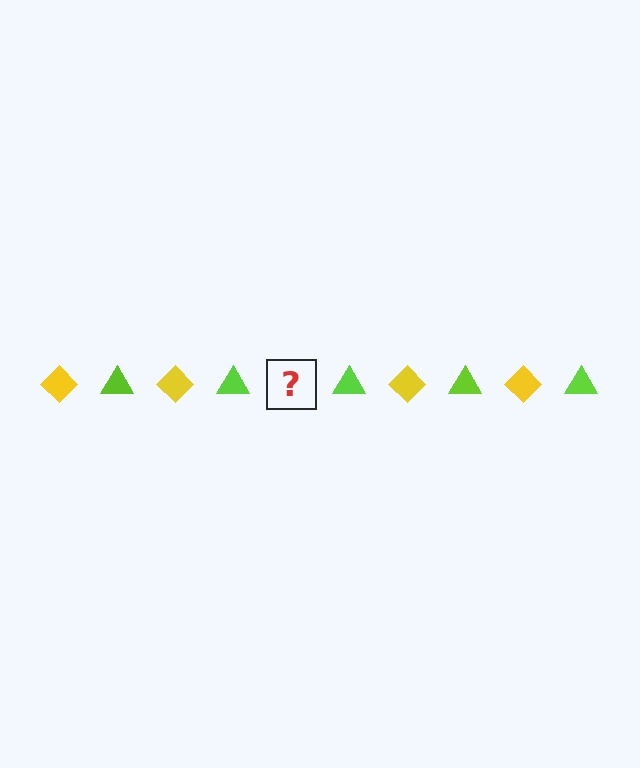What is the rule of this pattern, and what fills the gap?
The rule is that the pattern alternates between yellow diamond and lime triangle. The gap should be filled with a yellow diamond.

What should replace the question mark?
The question mark should be replaced with a yellow diamond.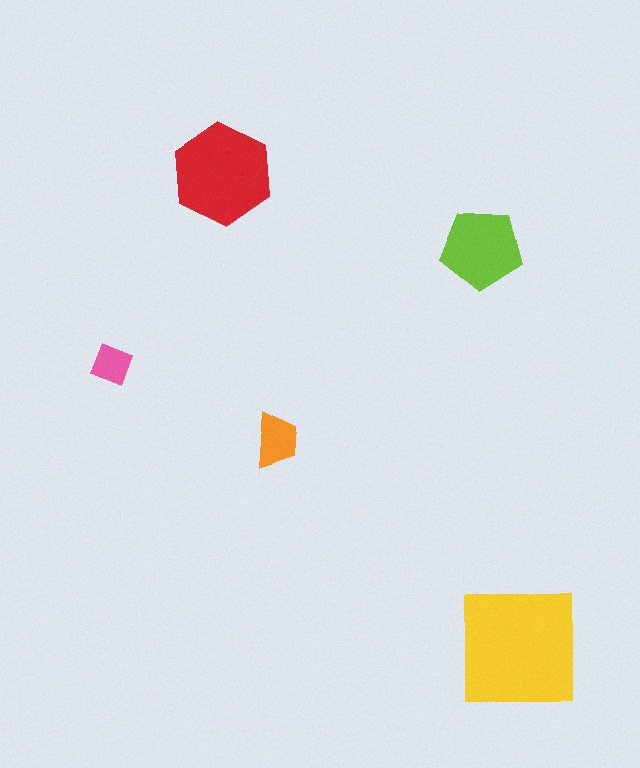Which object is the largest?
The yellow square.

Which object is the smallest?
The pink diamond.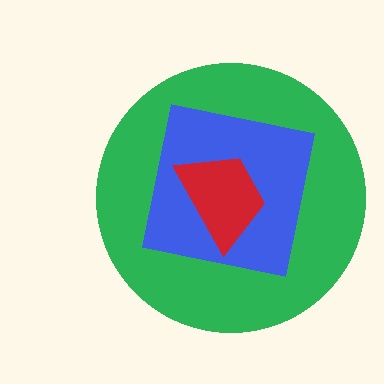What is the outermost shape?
The green circle.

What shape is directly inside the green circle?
The blue square.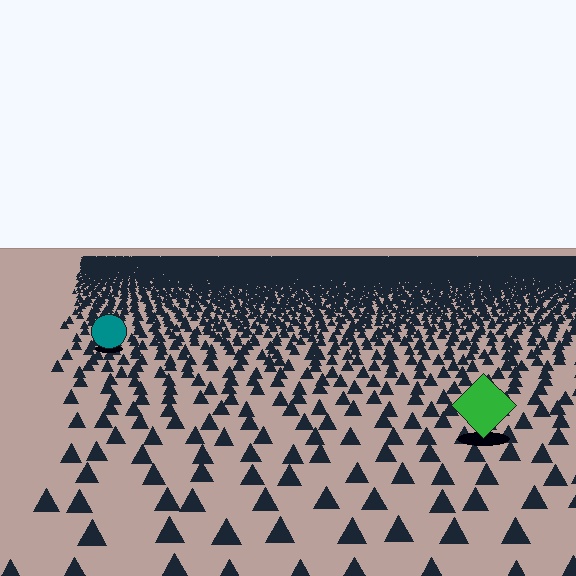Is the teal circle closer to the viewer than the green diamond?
No. The green diamond is closer — you can tell from the texture gradient: the ground texture is coarser near it.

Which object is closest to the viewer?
The green diamond is closest. The texture marks near it are larger and more spread out.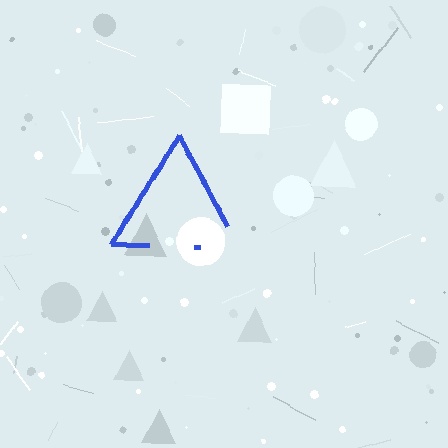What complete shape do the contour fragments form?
The contour fragments form a triangle.